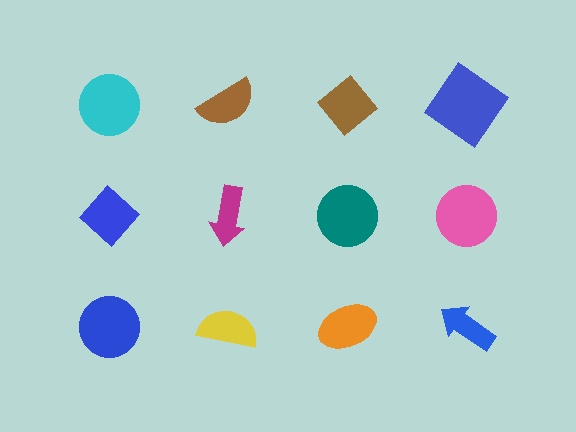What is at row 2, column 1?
A blue diamond.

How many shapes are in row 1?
4 shapes.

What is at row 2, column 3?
A teal circle.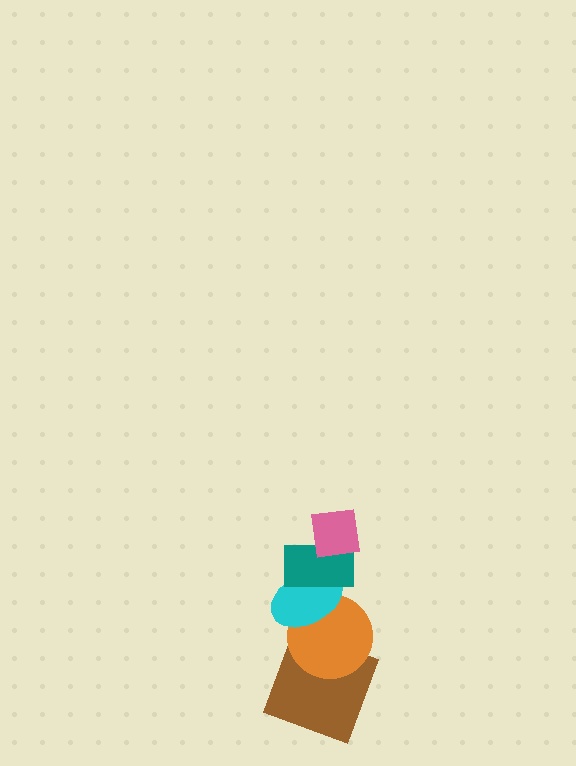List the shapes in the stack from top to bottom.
From top to bottom: the pink square, the teal rectangle, the cyan ellipse, the orange circle, the brown square.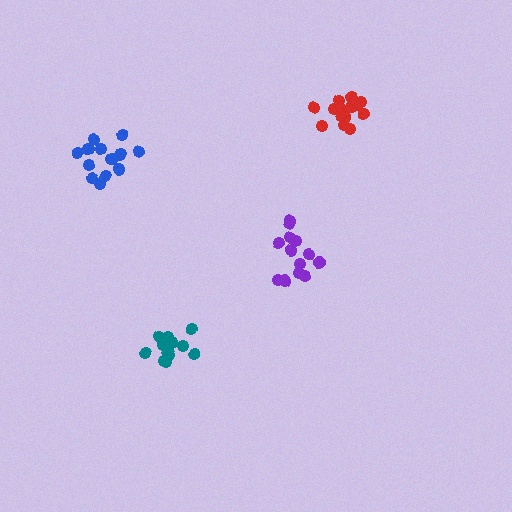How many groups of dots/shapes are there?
There are 4 groups.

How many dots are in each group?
Group 1: 15 dots, Group 2: 15 dots, Group 3: 13 dots, Group 4: 13 dots (56 total).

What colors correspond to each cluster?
The clusters are colored: red, teal, blue, purple.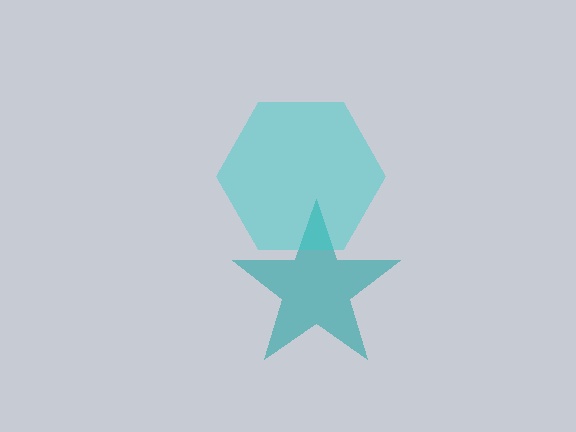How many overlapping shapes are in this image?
There are 2 overlapping shapes in the image.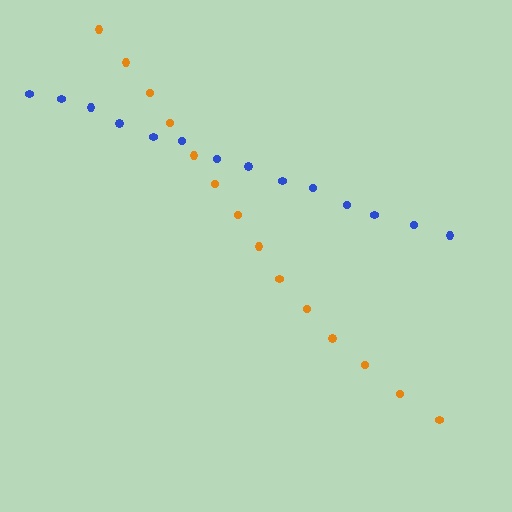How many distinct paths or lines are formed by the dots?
There are 2 distinct paths.